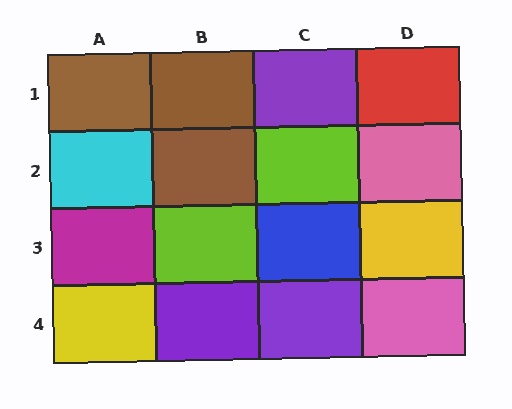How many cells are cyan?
1 cell is cyan.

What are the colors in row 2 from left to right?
Cyan, brown, lime, pink.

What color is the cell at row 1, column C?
Purple.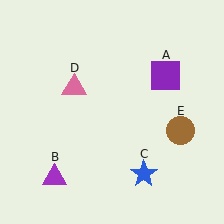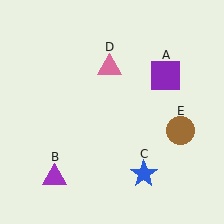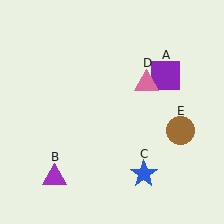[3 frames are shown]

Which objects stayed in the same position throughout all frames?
Purple square (object A) and purple triangle (object B) and blue star (object C) and brown circle (object E) remained stationary.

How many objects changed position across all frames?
1 object changed position: pink triangle (object D).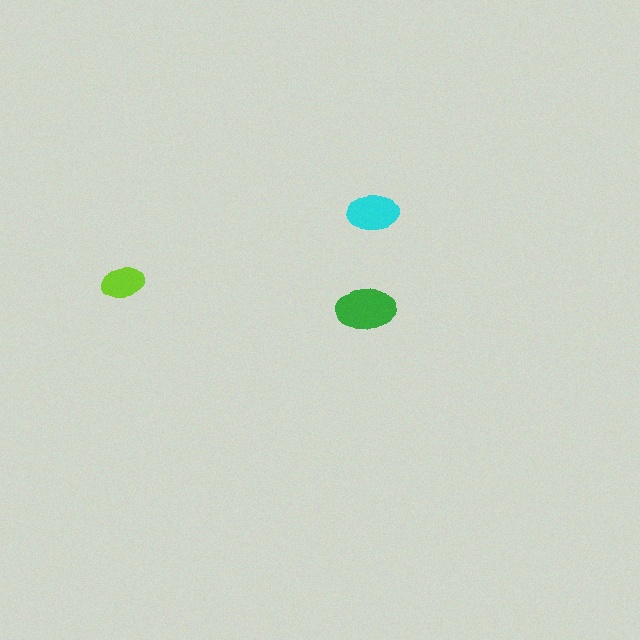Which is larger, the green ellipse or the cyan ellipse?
The green one.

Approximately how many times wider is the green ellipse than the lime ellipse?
About 1.5 times wider.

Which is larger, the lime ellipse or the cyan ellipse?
The cyan one.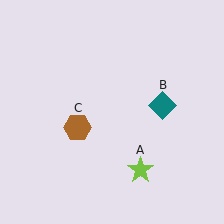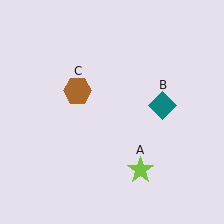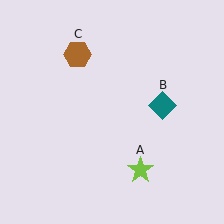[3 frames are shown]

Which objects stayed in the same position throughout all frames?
Lime star (object A) and teal diamond (object B) remained stationary.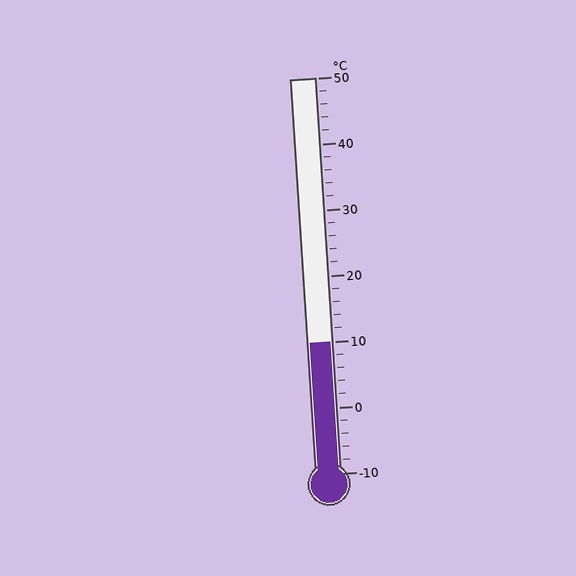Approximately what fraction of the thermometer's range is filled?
The thermometer is filled to approximately 35% of its range.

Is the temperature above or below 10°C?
The temperature is at 10°C.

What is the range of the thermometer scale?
The thermometer scale ranges from -10°C to 50°C.